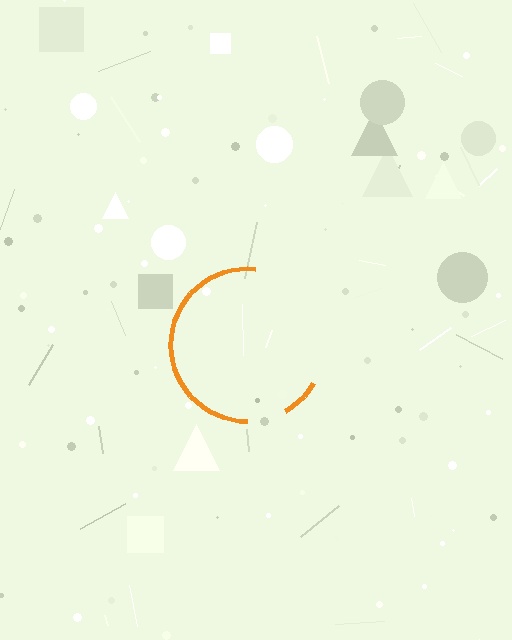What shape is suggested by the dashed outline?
The dashed outline suggests a circle.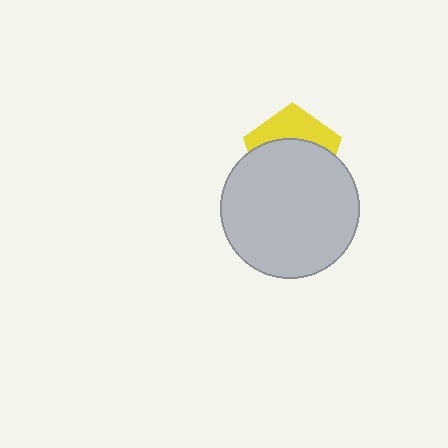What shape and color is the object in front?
The object in front is a light gray circle.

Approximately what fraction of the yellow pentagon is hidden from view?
Roughly 63% of the yellow pentagon is hidden behind the light gray circle.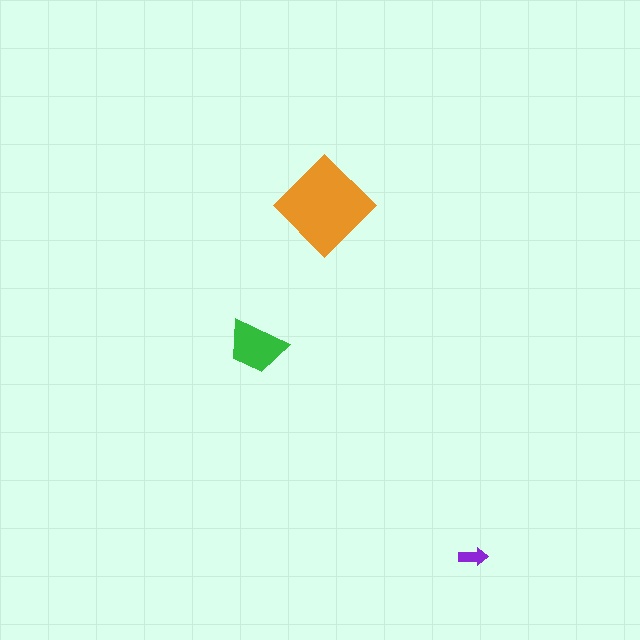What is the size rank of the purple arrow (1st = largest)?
3rd.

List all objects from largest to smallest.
The orange diamond, the green trapezoid, the purple arrow.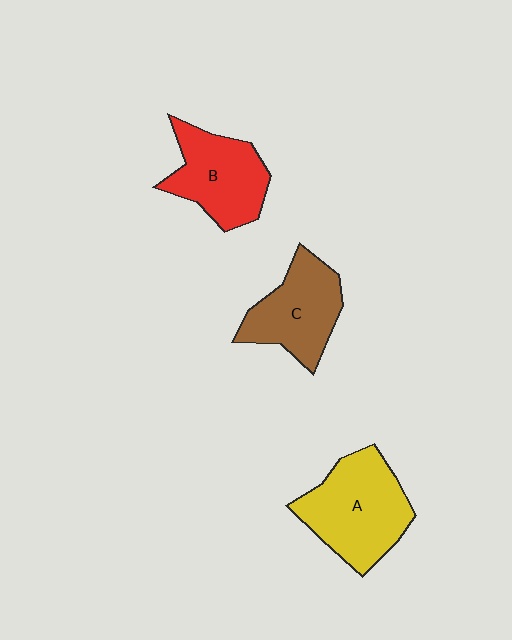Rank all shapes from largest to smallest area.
From largest to smallest: A (yellow), B (red), C (brown).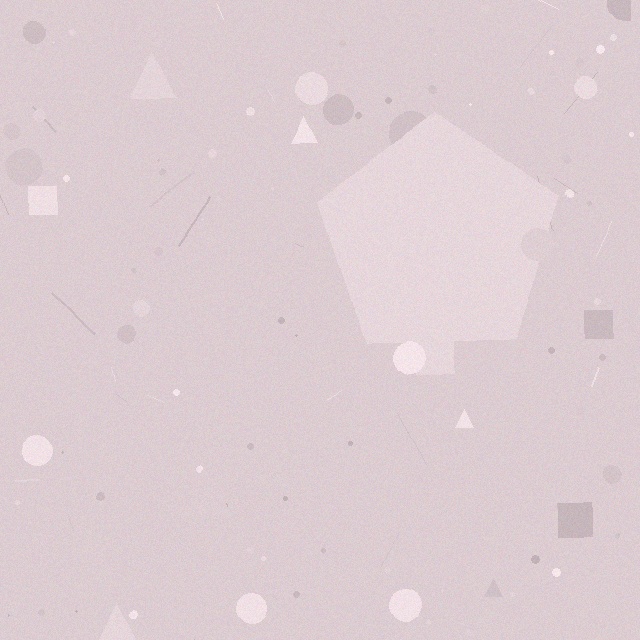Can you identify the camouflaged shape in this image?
The camouflaged shape is a pentagon.